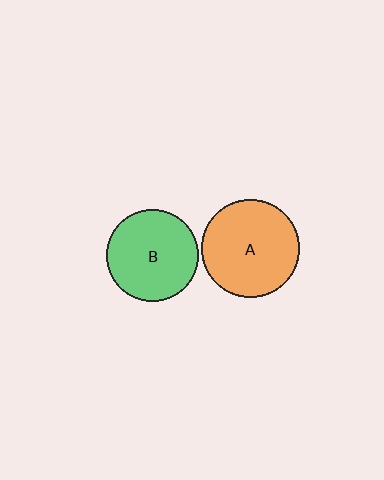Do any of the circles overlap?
No, none of the circles overlap.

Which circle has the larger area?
Circle A (orange).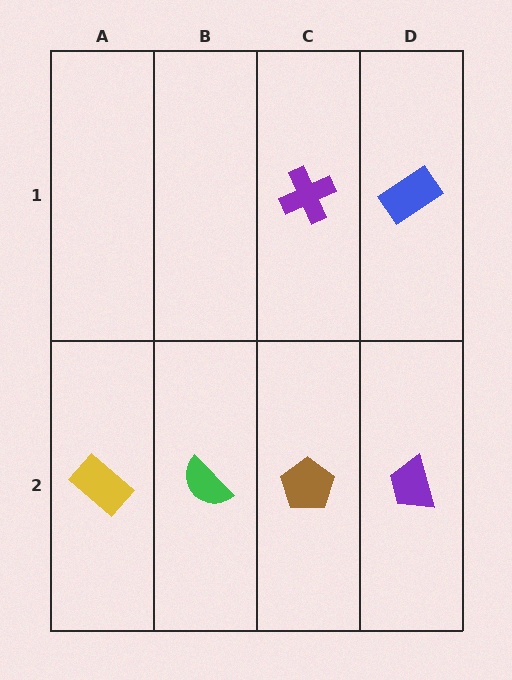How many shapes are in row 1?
2 shapes.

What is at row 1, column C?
A purple cross.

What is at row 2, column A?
A yellow rectangle.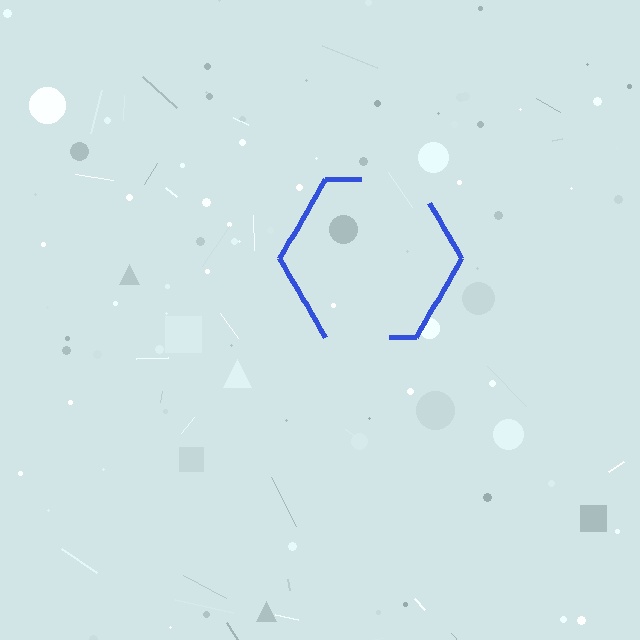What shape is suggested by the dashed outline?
The dashed outline suggests a hexagon.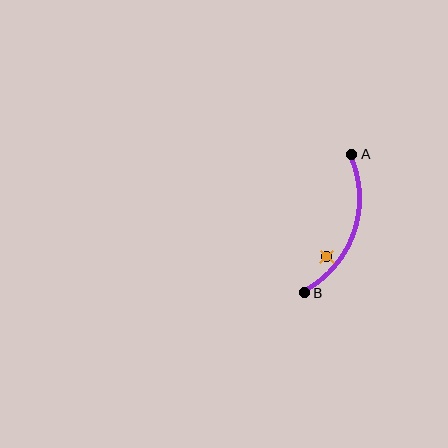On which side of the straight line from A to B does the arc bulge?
The arc bulges to the right of the straight line connecting A and B.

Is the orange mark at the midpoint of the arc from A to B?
No — the orange mark does not lie on the arc at all. It sits slightly inside the curve.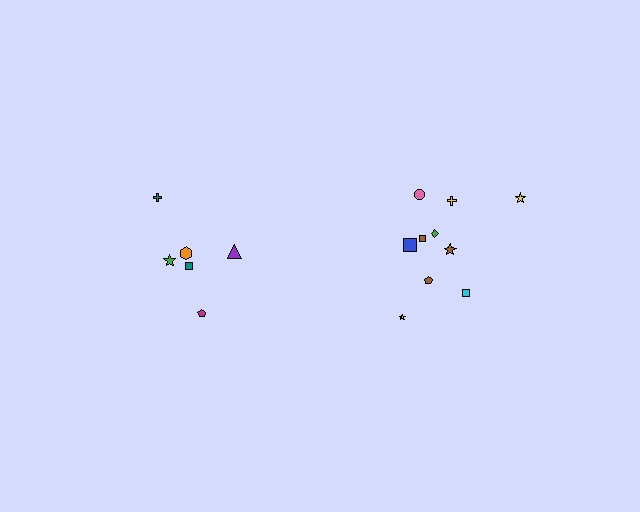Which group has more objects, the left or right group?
The right group.